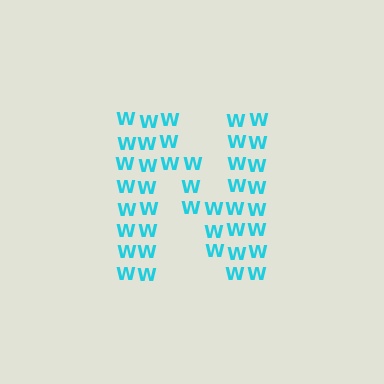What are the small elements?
The small elements are letter W's.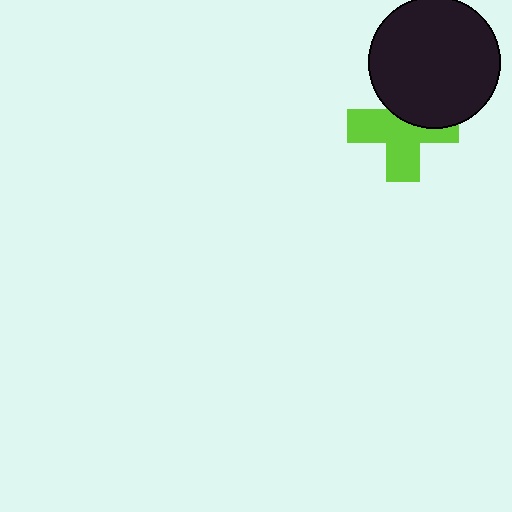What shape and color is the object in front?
The object in front is a black circle.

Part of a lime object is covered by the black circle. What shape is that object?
It is a cross.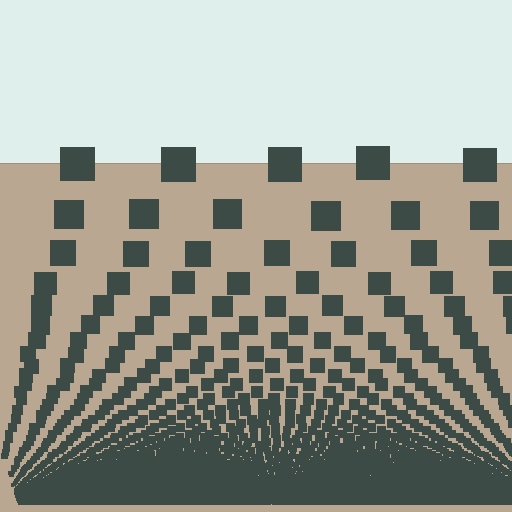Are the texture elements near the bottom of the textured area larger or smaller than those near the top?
Smaller. The gradient is inverted — elements near the bottom are smaller and denser.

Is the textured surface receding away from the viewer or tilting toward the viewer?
The surface appears to tilt toward the viewer. Texture elements get larger and sparser toward the top.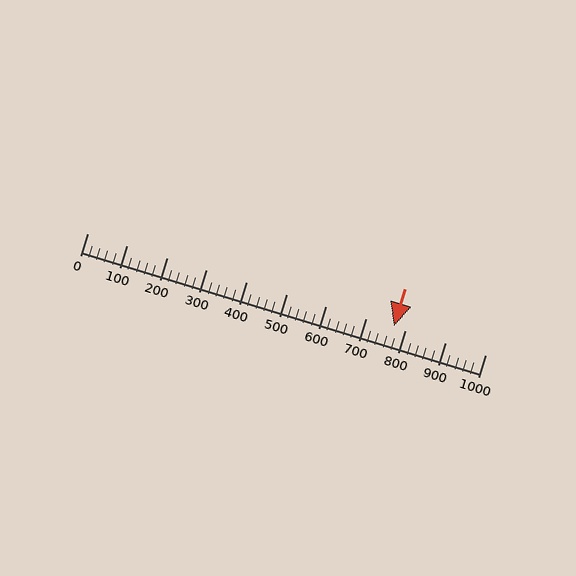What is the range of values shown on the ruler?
The ruler shows values from 0 to 1000.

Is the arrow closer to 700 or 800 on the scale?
The arrow is closer to 800.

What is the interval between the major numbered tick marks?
The major tick marks are spaced 100 units apart.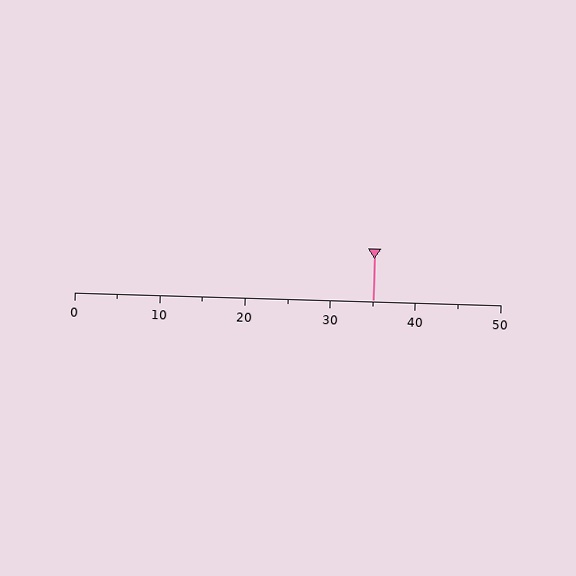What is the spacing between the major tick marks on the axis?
The major ticks are spaced 10 apart.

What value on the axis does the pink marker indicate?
The marker indicates approximately 35.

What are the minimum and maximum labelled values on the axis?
The axis runs from 0 to 50.